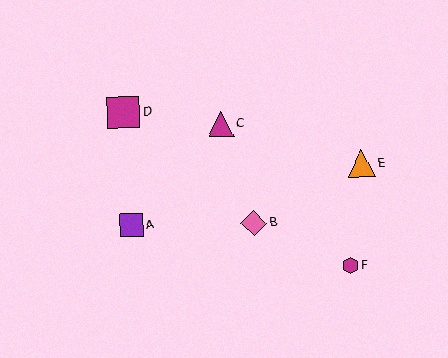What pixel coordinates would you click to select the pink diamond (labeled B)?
Click at (254, 223) to select the pink diamond B.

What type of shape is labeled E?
Shape E is an orange triangle.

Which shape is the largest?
The magenta square (labeled D) is the largest.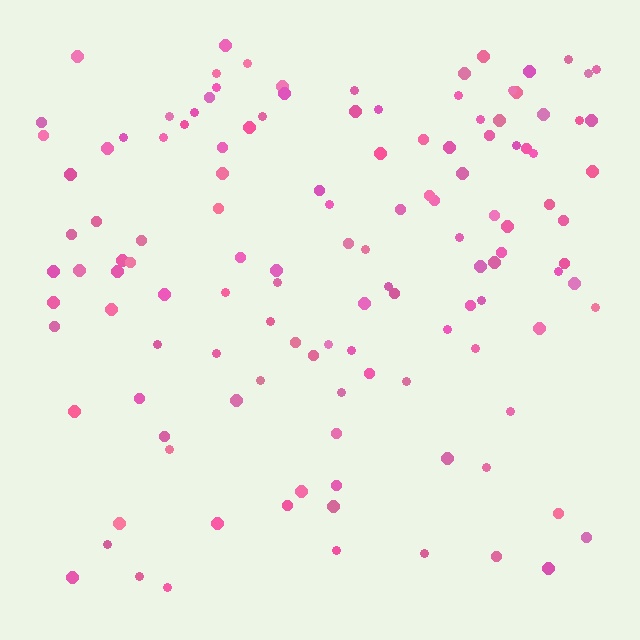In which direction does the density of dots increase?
From bottom to top, with the top side densest.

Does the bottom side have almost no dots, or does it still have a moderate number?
Still a moderate number, just noticeably fewer than the top.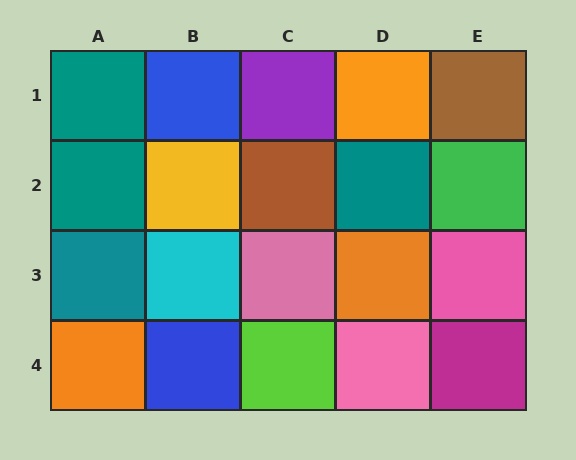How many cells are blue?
2 cells are blue.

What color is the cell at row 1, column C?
Purple.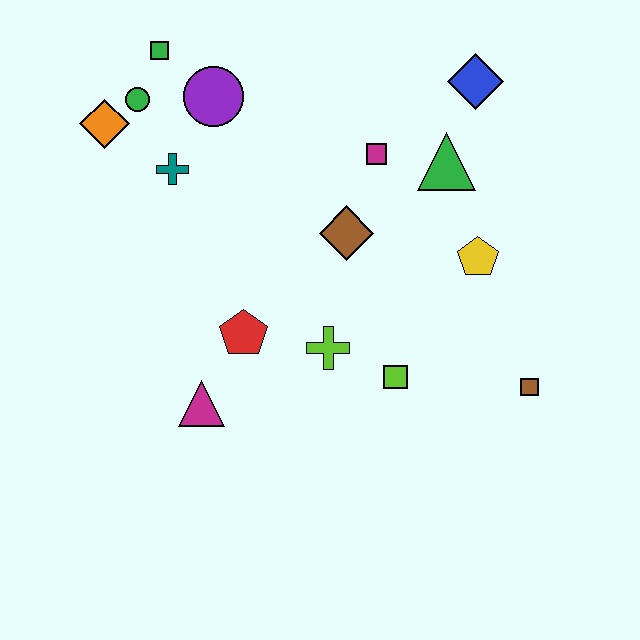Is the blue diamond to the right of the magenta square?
Yes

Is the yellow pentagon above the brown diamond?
No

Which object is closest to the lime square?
The lime cross is closest to the lime square.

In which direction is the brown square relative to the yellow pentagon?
The brown square is below the yellow pentagon.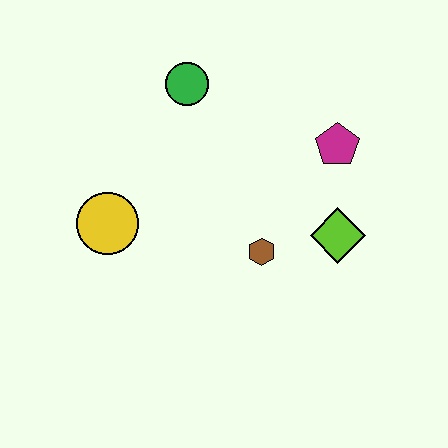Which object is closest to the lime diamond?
The brown hexagon is closest to the lime diamond.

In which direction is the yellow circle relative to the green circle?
The yellow circle is below the green circle.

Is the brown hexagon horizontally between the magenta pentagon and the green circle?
Yes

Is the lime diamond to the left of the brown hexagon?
No